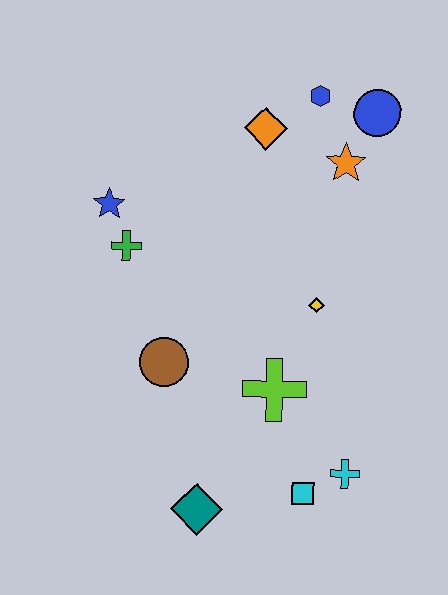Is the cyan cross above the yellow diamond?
No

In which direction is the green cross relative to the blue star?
The green cross is below the blue star.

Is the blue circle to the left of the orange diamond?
No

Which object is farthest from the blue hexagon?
The teal diamond is farthest from the blue hexagon.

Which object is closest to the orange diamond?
The blue hexagon is closest to the orange diamond.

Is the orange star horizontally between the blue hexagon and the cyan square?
No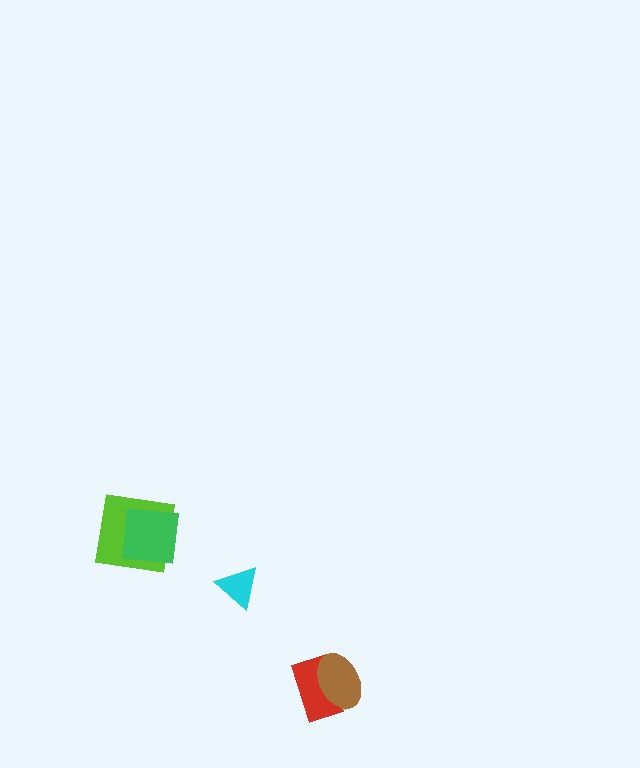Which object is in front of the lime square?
The green square is in front of the lime square.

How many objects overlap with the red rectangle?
1 object overlaps with the red rectangle.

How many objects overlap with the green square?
1 object overlaps with the green square.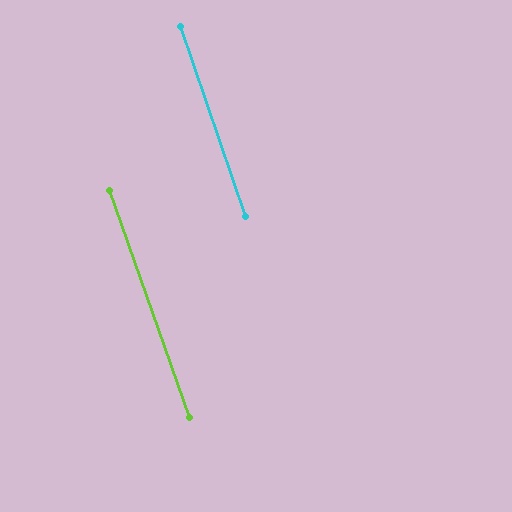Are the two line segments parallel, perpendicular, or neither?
Parallel — their directions differ by only 0.6°.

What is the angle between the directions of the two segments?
Approximately 1 degree.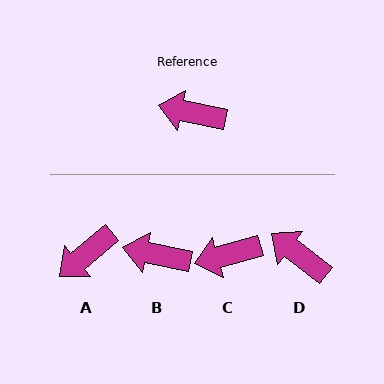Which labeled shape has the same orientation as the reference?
B.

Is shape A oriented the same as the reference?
No, it is off by about 51 degrees.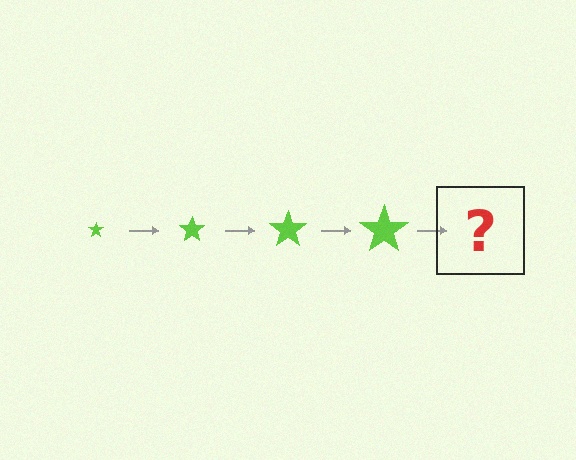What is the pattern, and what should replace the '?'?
The pattern is that the star gets progressively larger each step. The '?' should be a lime star, larger than the previous one.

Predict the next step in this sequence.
The next step is a lime star, larger than the previous one.